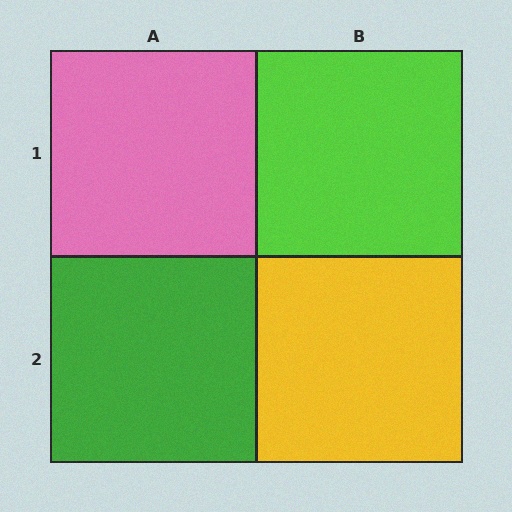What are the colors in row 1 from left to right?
Pink, lime.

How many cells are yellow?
1 cell is yellow.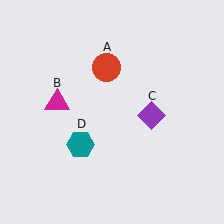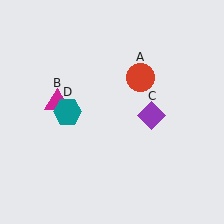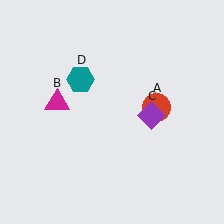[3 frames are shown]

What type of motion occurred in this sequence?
The red circle (object A), teal hexagon (object D) rotated clockwise around the center of the scene.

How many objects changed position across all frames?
2 objects changed position: red circle (object A), teal hexagon (object D).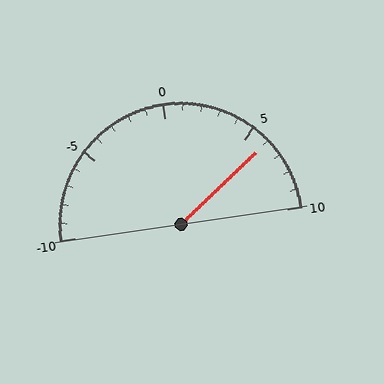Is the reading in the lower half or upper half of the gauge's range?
The reading is in the upper half of the range (-10 to 10).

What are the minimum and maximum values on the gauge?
The gauge ranges from -10 to 10.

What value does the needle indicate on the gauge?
The needle indicates approximately 6.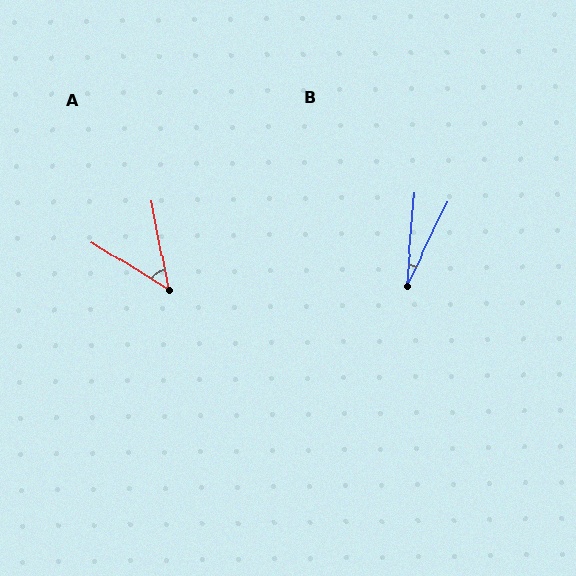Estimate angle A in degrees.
Approximately 47 degrees.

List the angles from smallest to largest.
B (21°), A (47°).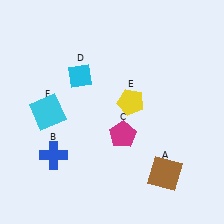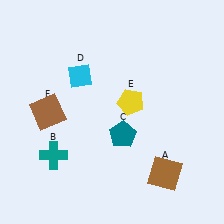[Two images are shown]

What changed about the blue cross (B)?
In Image 1, B is blue. In Image 2, it changed to teal.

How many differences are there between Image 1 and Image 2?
There are 3 differences between the two images.